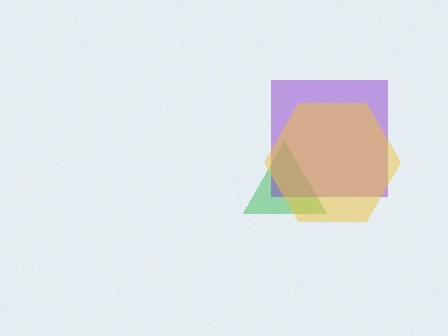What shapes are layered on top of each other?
The layered shapes are: a green triangle, a purple square, a yellow hexagon.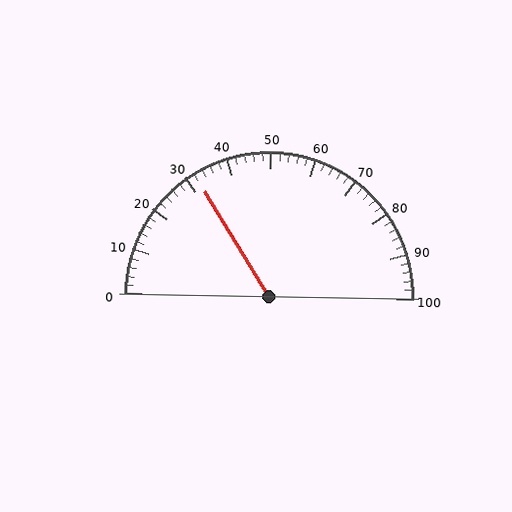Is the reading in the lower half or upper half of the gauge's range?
The reading is in the lower half of the range (0 to 100).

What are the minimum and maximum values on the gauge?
The gauge ranges from 0 to 100.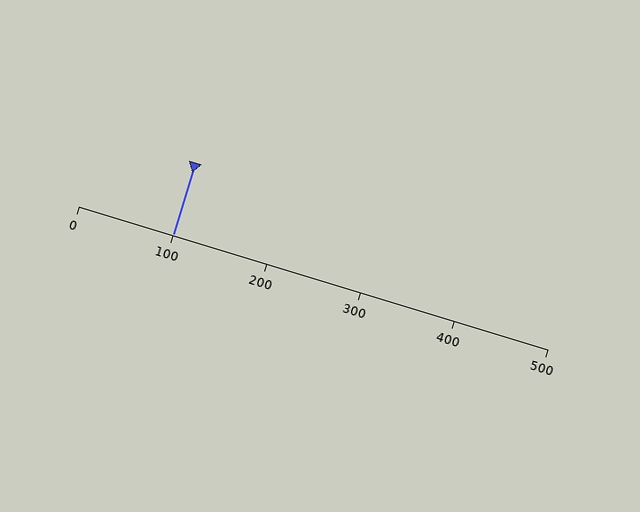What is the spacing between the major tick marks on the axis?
The major ticks are spaced 100 apart.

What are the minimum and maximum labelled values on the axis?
The axis runs from 0 to 500.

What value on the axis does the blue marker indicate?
The marker indicates approximately 100.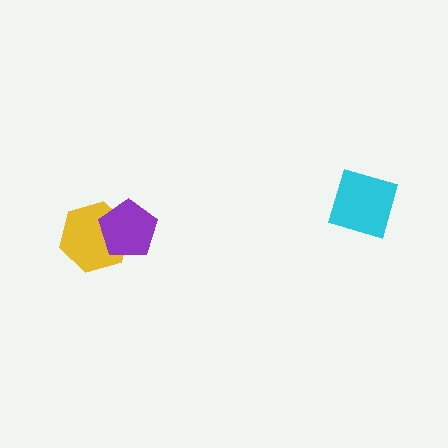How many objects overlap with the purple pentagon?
1 object overlaps with the purple pentagon.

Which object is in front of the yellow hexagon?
The purple pentagon is in front of the yellow hexagon.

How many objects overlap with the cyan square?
0 objects overlap with the cyan square.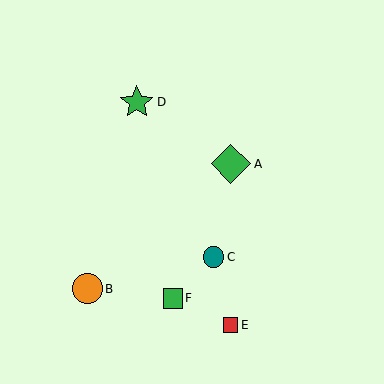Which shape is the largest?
The green diamond (labeled A) is the largest.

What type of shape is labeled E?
Shape E is a red square.